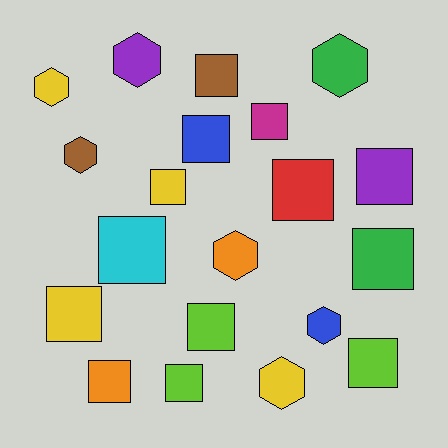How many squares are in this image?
There are 13 squares.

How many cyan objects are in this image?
There is 1 cyan object.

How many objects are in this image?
There are 20 objects.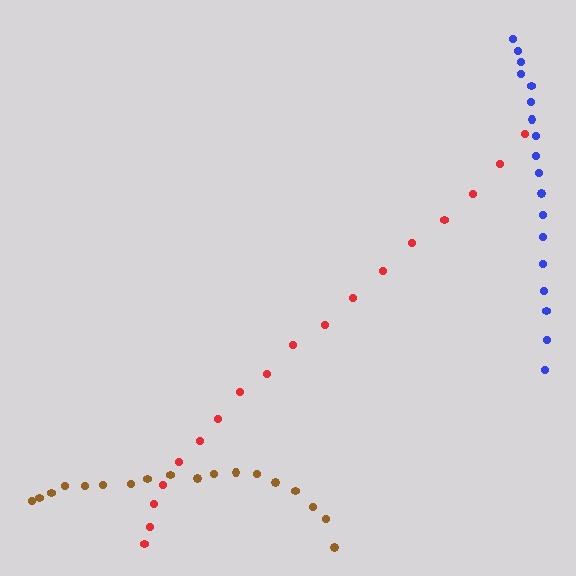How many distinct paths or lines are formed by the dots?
There are 3 distinct paths.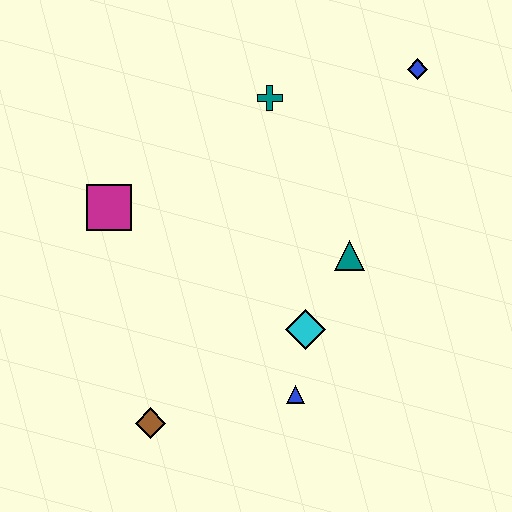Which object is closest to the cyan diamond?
The blue triangle is closest to the cyan diamond.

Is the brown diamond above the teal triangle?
No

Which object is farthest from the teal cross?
The brown diamond is farthest from the teal cross.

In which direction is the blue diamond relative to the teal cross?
The blue diamond is to the right of the teal cross.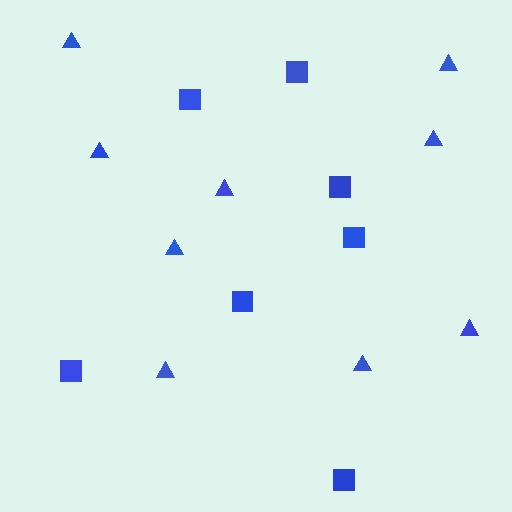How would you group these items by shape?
There are 2 groups: one group of squares (7) and one group of triangles (9).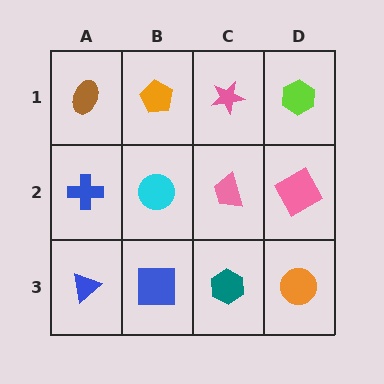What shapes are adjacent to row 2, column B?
An orange pentagon (row 1, column B), a blue square (row 3, column B), a blue cross (row 2, column A), a pink trapezoid (row 2, column C).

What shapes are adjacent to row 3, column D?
A pink square (row 2, column D), a teal hexagon (row 3, column C).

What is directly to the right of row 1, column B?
A pink star.